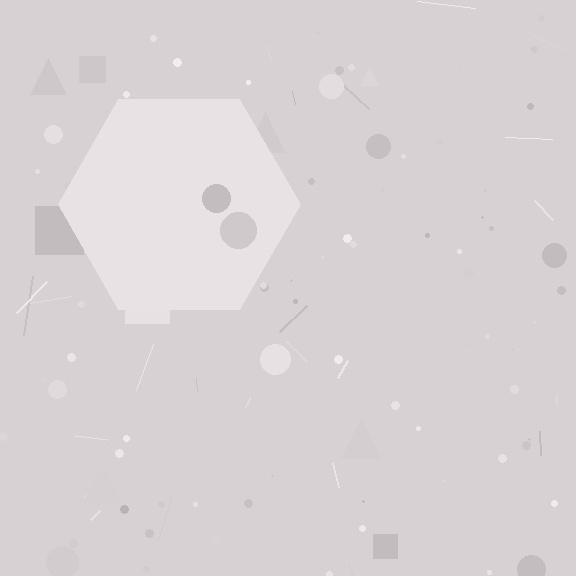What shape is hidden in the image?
A hexagon is hidden in the image.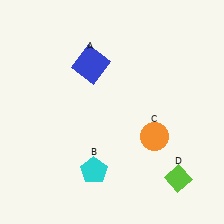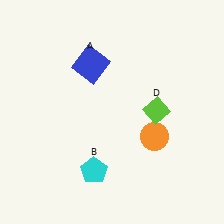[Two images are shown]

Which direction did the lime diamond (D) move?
The lime diamond (D) moved up.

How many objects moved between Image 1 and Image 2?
1 object moved between the two images.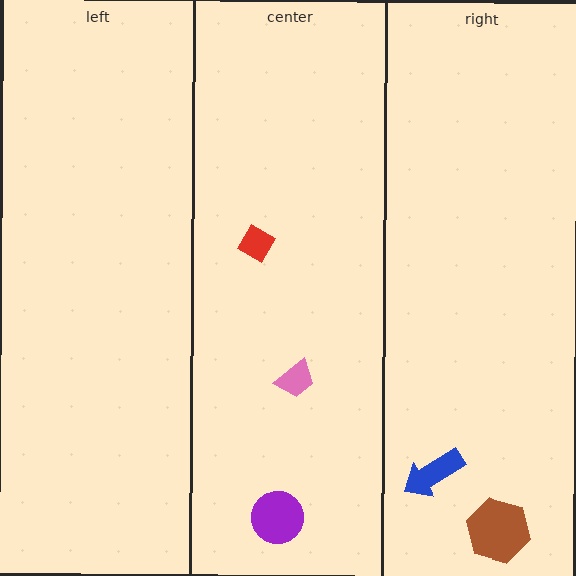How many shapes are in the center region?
3.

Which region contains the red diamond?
The center region.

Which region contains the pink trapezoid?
The center region.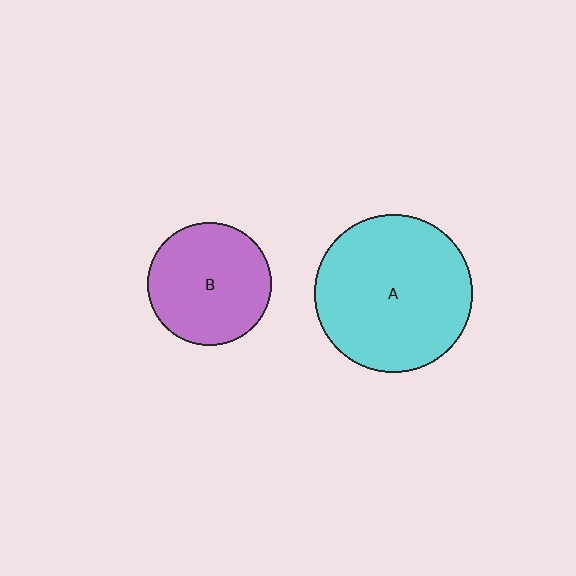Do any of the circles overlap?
No, none of the circles overlap.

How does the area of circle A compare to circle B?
Approximately 1.6 times.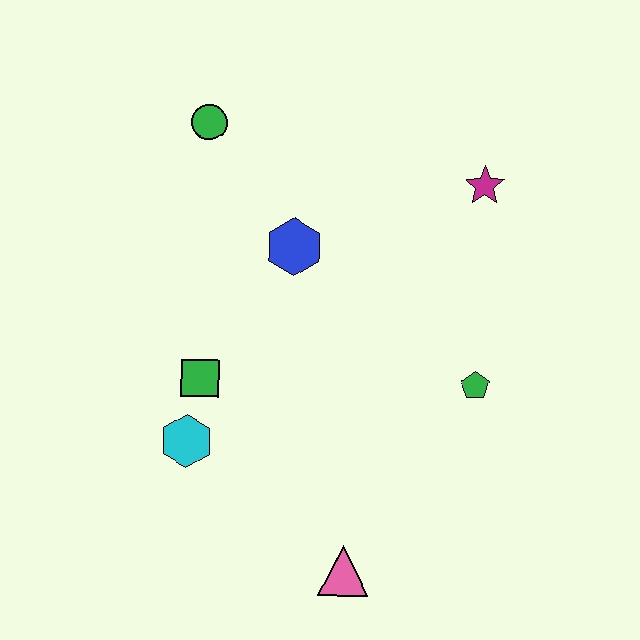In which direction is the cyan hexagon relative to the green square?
The cyan hexagon is below the green square.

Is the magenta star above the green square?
Yes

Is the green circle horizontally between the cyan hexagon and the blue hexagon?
Yes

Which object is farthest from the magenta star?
The pink triangle is farthest from the magenta star.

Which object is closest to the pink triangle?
The cyan hexagon is closest to the pink triangle.